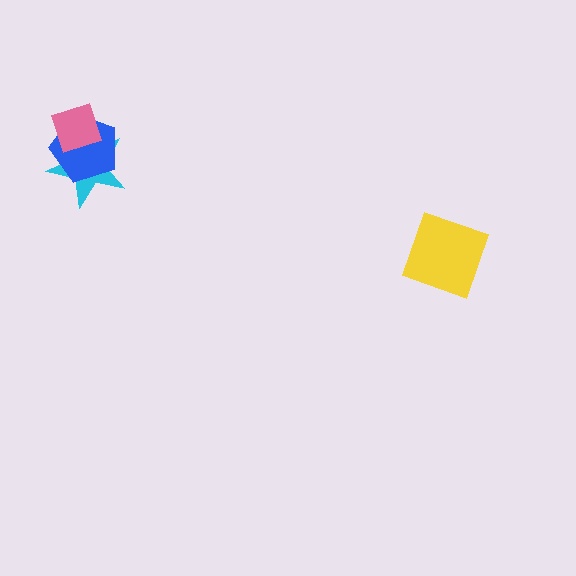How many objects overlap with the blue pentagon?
2 objects overlap with the blue pentagon.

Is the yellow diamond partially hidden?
No, no other shape covers it.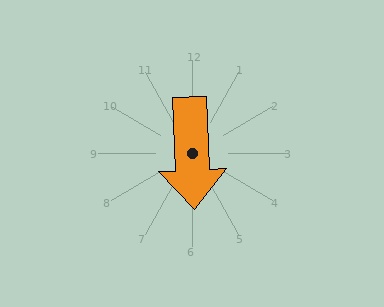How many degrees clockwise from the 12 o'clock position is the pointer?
Approximately 177 degrees.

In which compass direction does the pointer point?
South.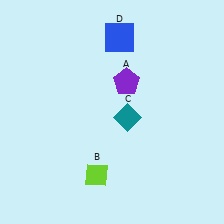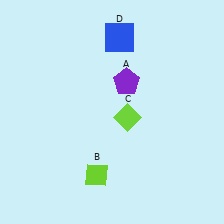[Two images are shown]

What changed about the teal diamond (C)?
In Image 1, C is teal. In Image 2, it changed to lime.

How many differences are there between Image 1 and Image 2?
There is 1 difference between the two images.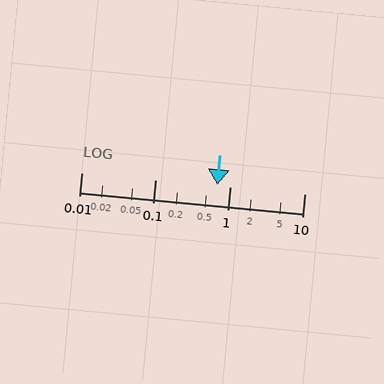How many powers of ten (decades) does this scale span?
The scale spans 3 decades, from 0.01 to 10.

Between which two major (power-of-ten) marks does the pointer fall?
The pointer is between 0.1 and 1.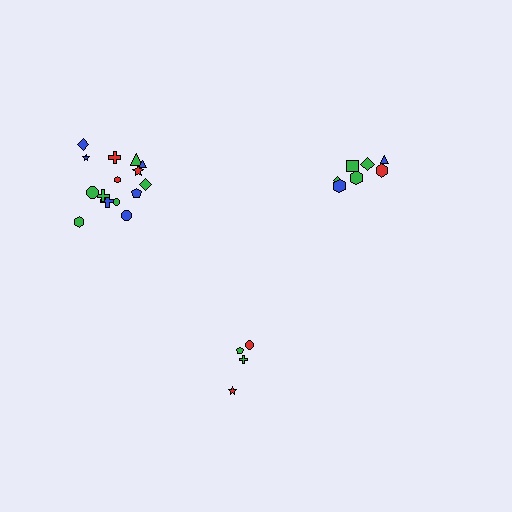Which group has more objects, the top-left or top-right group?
The top-left group.